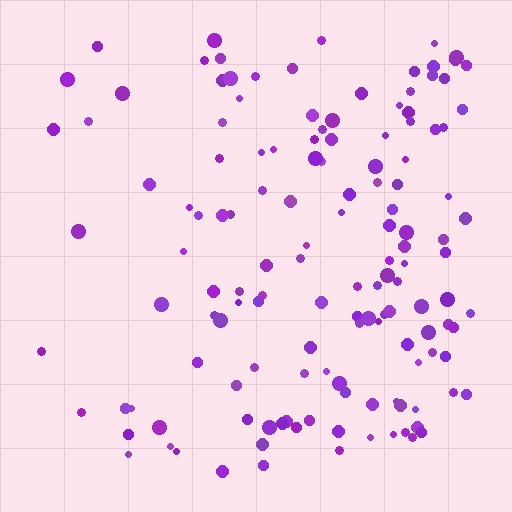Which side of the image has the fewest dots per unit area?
The left.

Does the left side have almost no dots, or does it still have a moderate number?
Still a moderate number, just noticeably fewer than the right.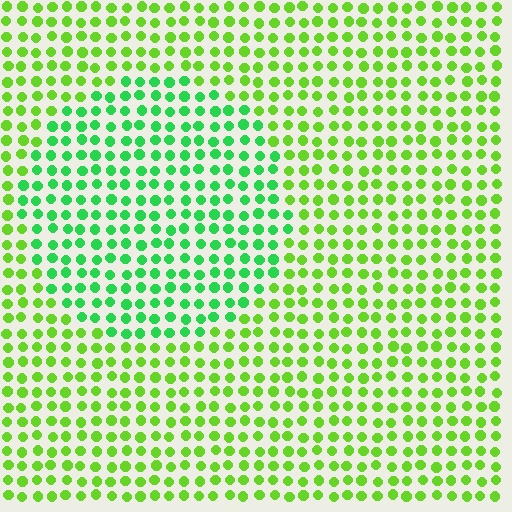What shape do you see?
I see a circle.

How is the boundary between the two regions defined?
The boundary is defined purely by a slight shift in hue (about 36 degrees). Spacing, size, and orientation are identical on both sides.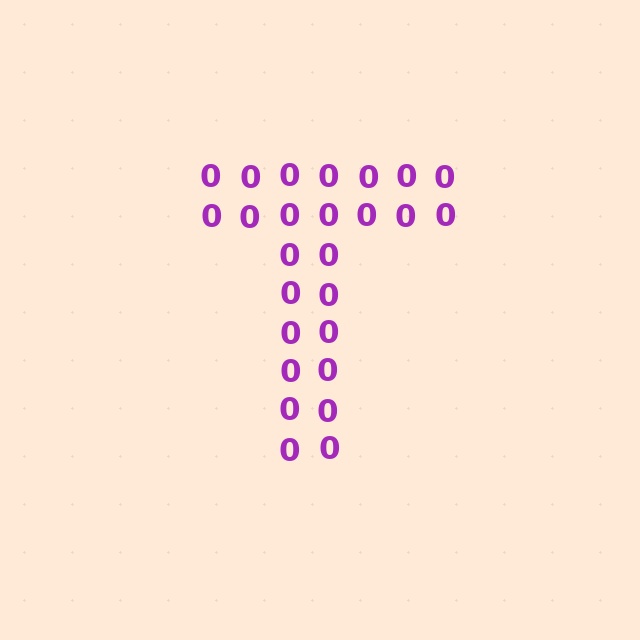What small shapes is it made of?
It is made of small digit 0's.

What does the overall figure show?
The overall figure shows the letter T.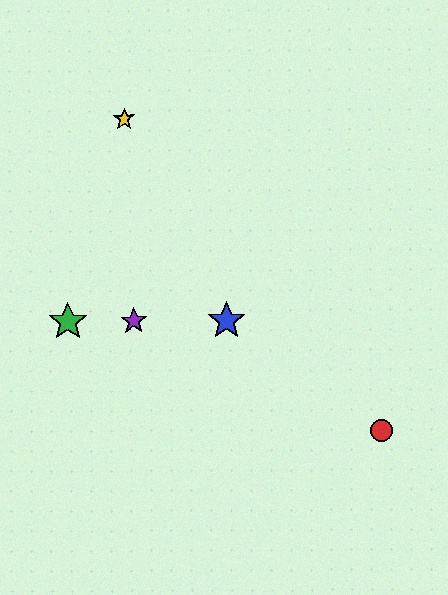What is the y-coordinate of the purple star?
The purple star is at y≈321.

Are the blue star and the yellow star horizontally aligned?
No, the blue star is at y≈321 and the yellow star is at y≈119.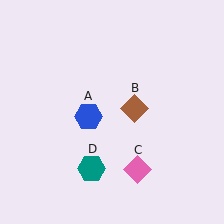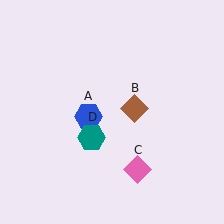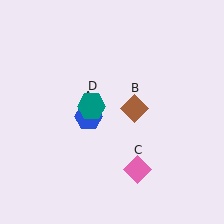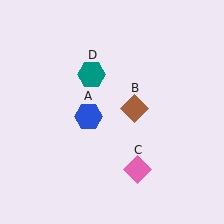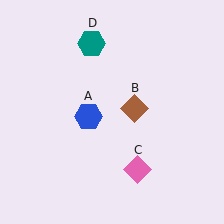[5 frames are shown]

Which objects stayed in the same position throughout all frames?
Blue hexagon (object A) and brown diamond (object B) and pink diamond (object C) remained stationary.